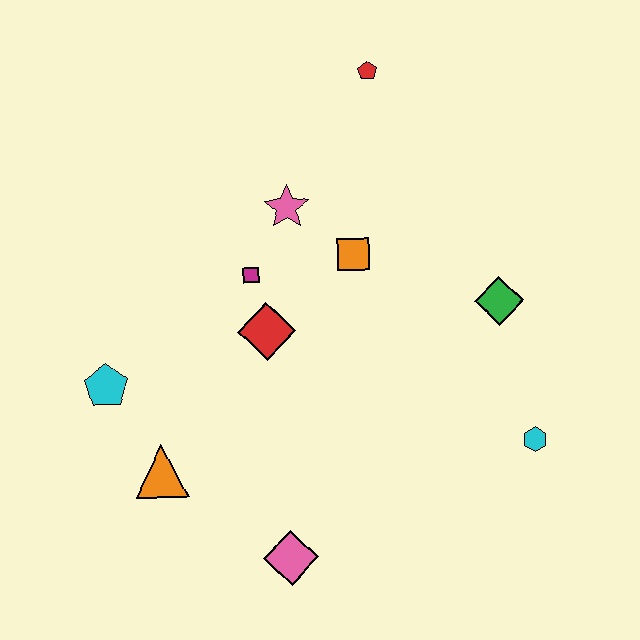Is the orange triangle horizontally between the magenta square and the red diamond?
No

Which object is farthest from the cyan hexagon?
The cyan pentagon is farthest from the cyan hexagon.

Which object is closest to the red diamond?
The magenta square is closest to the red diamond.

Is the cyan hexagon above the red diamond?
No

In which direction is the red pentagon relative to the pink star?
The red pentagon is above the pink star.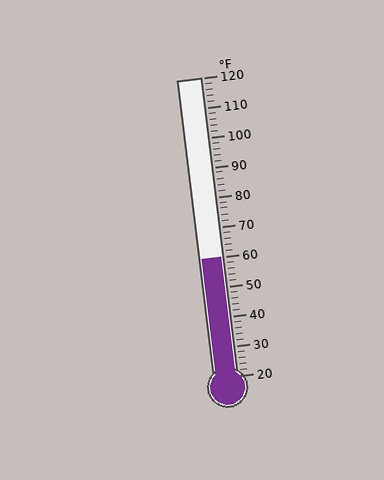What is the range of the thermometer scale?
The thermometer scale ranges from 20°F to 120°F.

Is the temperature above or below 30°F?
The temperature is above 30°F.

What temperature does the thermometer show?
The thermometer shows approximately 60°F.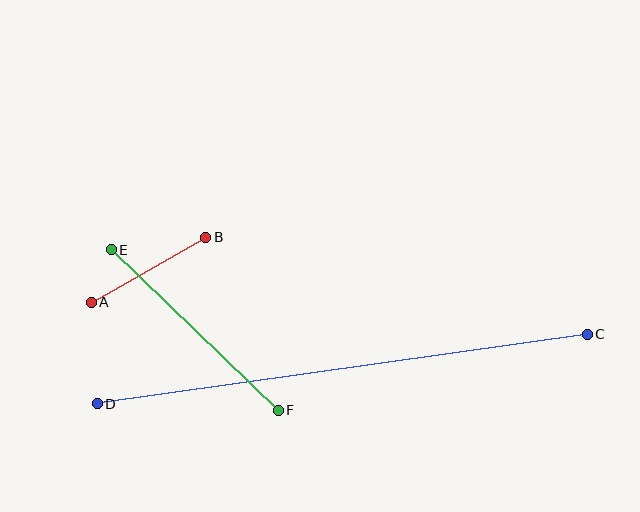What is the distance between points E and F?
The distance is approximately 232 pixels.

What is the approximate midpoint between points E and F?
The midpoint is at approximately (195, 330) pixels.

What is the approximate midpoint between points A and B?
The midpoint is at approximately (148, 270) pixels.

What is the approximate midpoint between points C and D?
The midpoint is at approximately (342, 369) pixels.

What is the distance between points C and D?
The distance is approximately 495 pixels.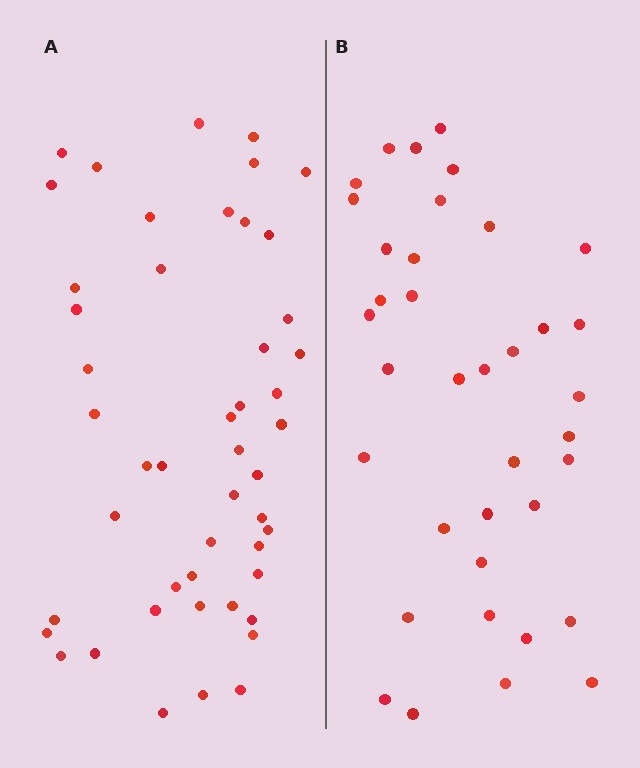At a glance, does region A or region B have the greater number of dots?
Region A (the left region) has more dots.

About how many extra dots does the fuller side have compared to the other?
Region A has roughly 12 or so more dots than region B.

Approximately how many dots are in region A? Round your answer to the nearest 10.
About 50 dots. (The exact count is 48, which rounds to 50.)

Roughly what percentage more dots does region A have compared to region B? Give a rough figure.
About 30% more.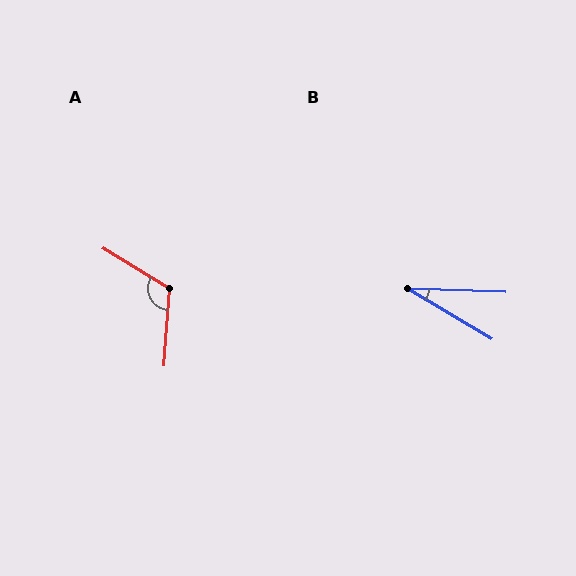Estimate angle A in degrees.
Approximately 117 degrees.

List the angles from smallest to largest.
B (28°), A (117°).